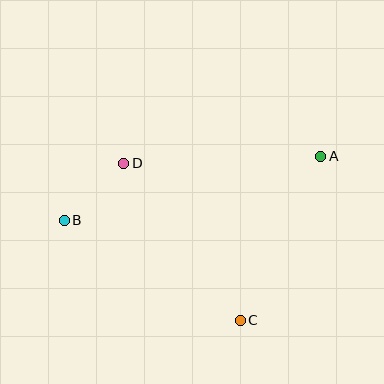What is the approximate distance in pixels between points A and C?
The distance between A and C is approximately 183 pixels.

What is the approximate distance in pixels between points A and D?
The distance between A and D is approximately 197 pixels.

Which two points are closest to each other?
Points B and D are closest to each other.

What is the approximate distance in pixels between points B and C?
The distance between B and C is approximately 202 pixels.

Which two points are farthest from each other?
Points A and B are farthest from each other.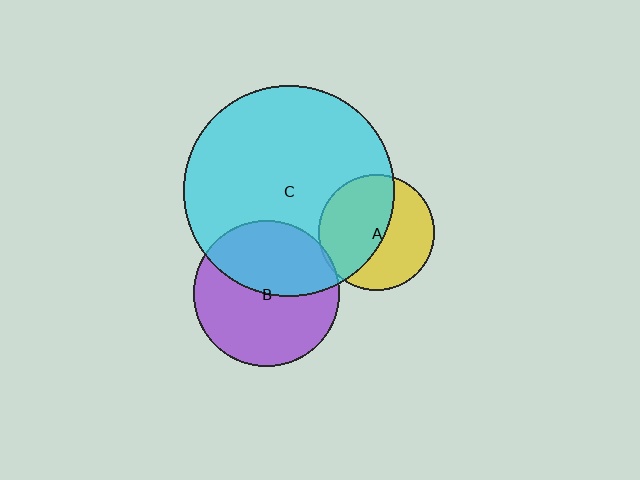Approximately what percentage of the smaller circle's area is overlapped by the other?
Approximately 45%.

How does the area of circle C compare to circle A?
Approximately 3.3 times.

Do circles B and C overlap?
Yes.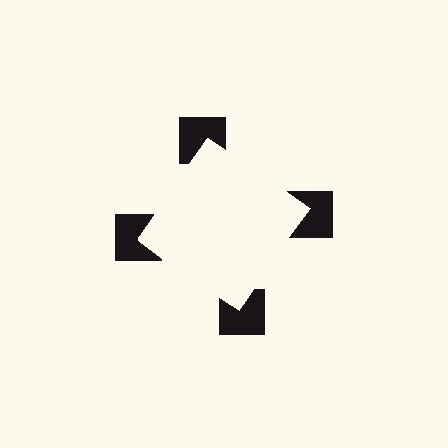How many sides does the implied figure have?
4 sides.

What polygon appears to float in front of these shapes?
An illusory square — its edges are inferred from the aligned wedge cuts in the notched squares, not physically drawn.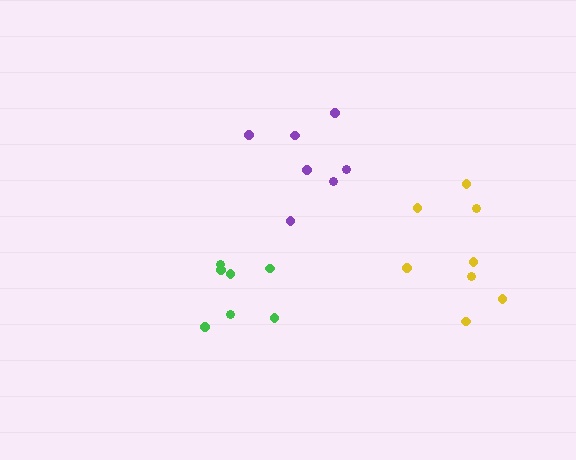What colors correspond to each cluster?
The clusters are colored: yellow, purple, green.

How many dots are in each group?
Group 1: 8 dots, Group 2: 7 dots, Group 3: 7 dots (22 total).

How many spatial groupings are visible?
There are 3 spatial groupings.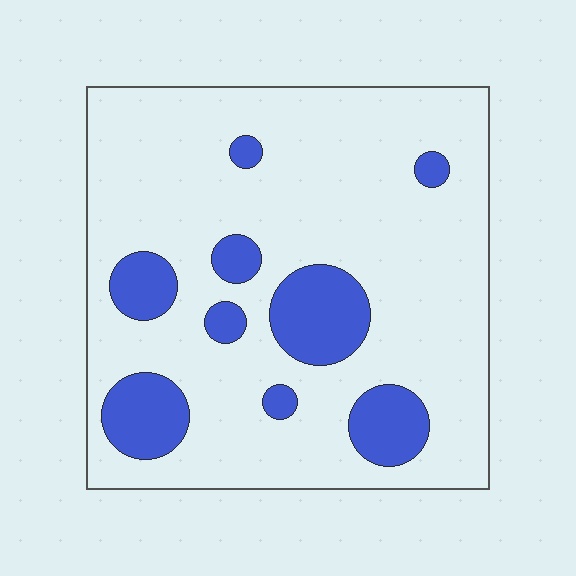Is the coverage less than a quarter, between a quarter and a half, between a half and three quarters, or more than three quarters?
Less than a quarter.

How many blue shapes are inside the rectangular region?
9.